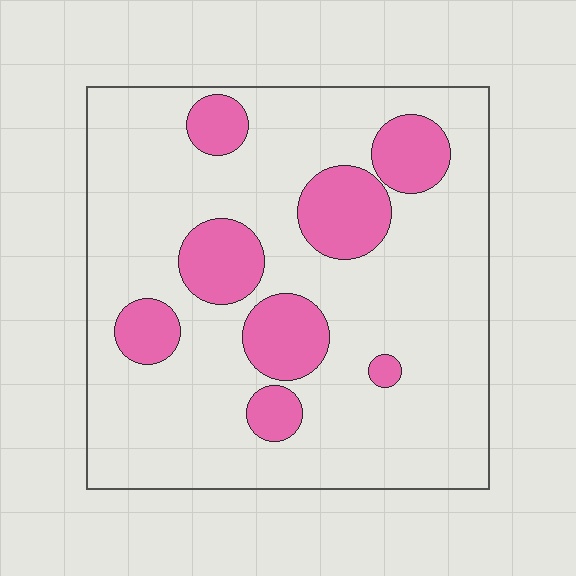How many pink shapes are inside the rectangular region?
8.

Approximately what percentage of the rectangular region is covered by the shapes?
Approximately 20%.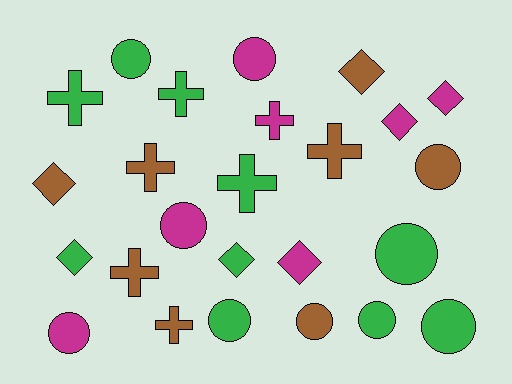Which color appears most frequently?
Green, with 10 objects.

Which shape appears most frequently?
Circle, with 10 objects.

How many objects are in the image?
There are 25 objects.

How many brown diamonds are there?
There are 2 brown diamonds.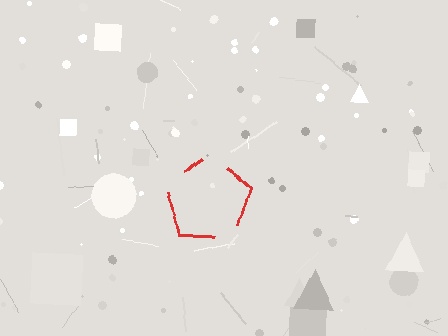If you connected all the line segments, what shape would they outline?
They would outline a pentagon.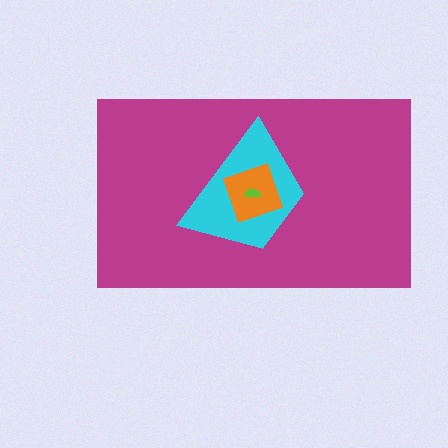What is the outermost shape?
The magenta rectangle.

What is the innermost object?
The lime semicircle.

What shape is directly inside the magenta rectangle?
The cyan trapezoid.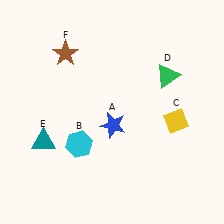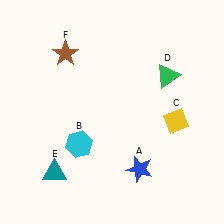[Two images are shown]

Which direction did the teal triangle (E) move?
The teal triangle (E) moved down.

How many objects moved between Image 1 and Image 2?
2 objects moved between the two images.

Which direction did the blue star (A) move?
The blue star (A) moved down.